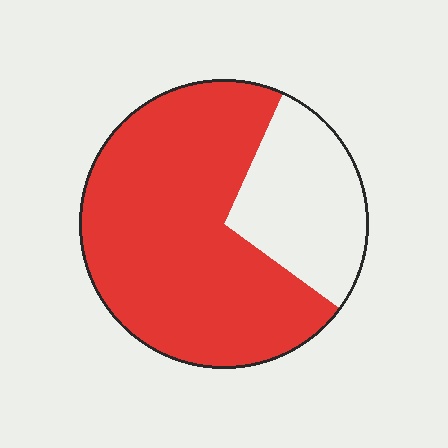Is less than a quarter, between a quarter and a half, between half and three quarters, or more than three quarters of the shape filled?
Between half and three quarters.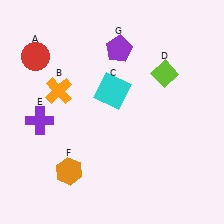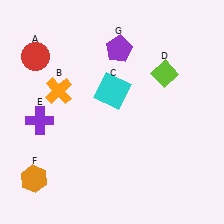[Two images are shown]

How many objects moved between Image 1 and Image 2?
1 object moved between the two images.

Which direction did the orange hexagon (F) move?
The orange hexagon (F) moved left.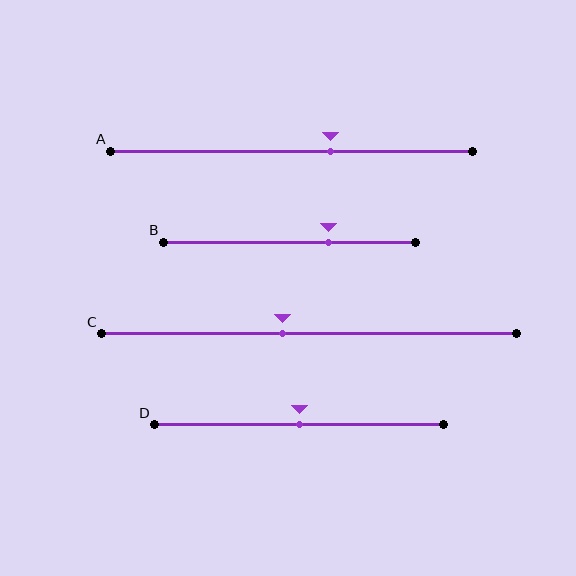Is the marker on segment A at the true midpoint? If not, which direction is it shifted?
No, the marker on segment A is shifted to the right by about 11% of the segment length.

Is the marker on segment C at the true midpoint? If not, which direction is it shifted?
No, the marker on segment C is shifted to the left by about 6% of the segment length.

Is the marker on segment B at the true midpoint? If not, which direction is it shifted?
No, the marker on segment B is shifted to the right by about 15% of the segment length.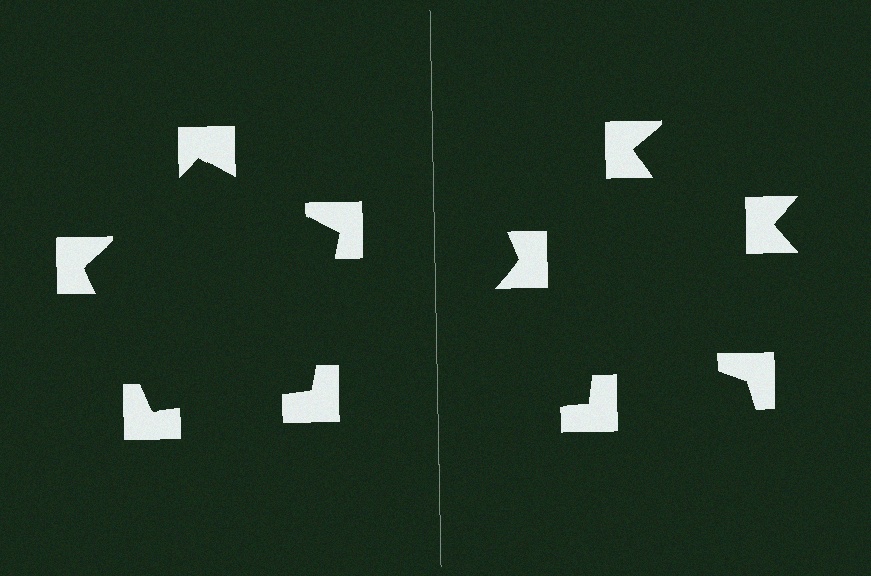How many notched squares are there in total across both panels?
10 — 5 on each side.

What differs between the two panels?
The notched squares are positioned identically on both sides; only the wedge orientations differ. On the left they align to a pentagon; on the right they are misaligned.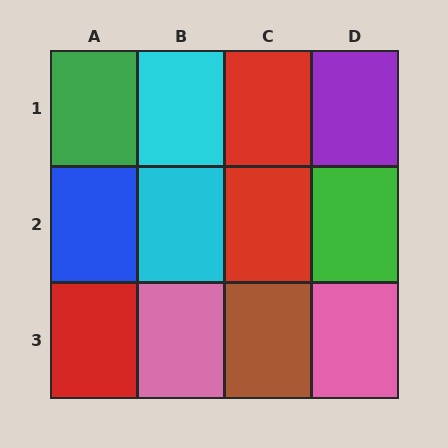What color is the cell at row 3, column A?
Red.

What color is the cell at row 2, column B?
Cyan.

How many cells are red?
3 cells are red.